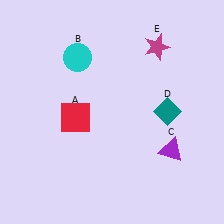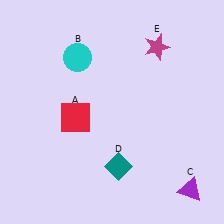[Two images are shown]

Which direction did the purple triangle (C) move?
The purple triangle (C) moved down.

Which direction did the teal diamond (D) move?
The teal diamond (D) moved down.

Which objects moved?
The objects that moved are: the purple triangle (C), the teal diamond (D).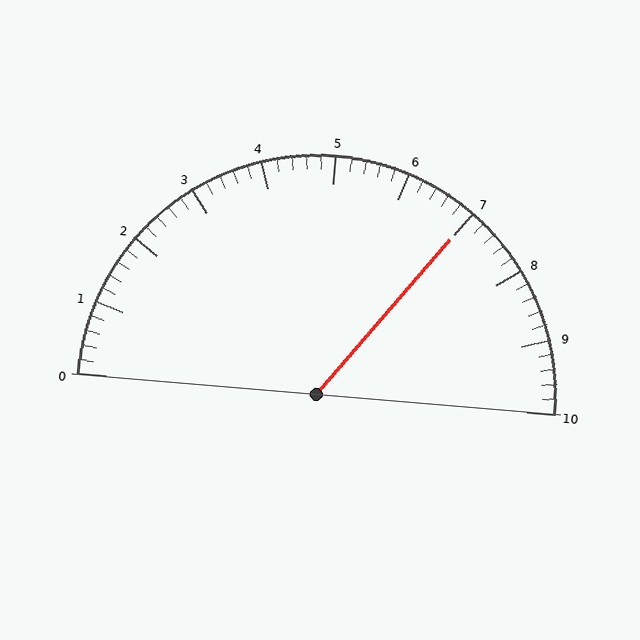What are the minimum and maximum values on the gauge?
The gauge ranges from 0 to 10.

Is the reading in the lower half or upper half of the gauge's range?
The reading is in the upper half of the range (0 to 10).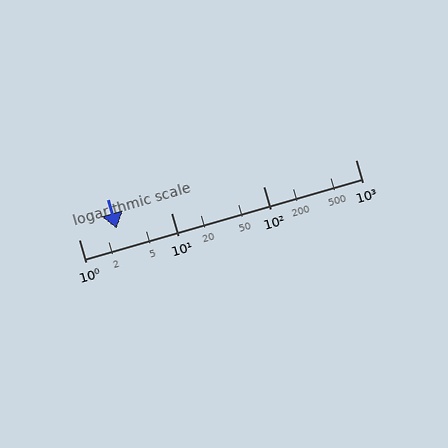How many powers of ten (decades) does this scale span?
The scale spans 3 decades, from 1 to 1000.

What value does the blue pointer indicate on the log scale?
The pointer indicates approximately 2.6.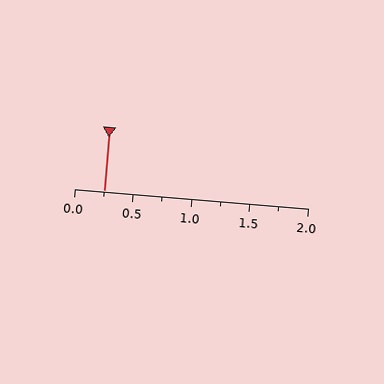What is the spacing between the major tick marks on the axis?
The major ticks are spaced 0.5 apart.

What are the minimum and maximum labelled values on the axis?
The axis runs from 0.0 to 2.0.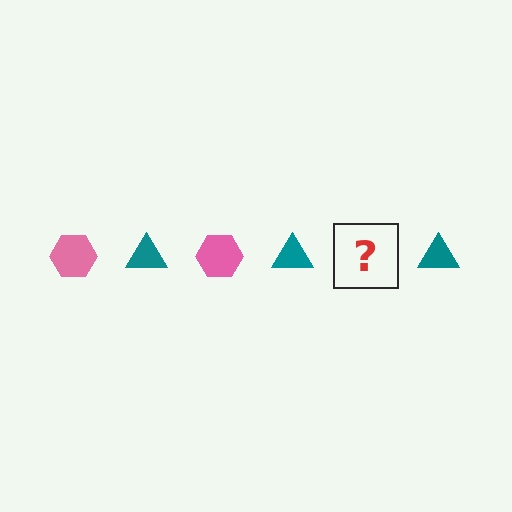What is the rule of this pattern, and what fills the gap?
The rule is that the pattern alternates between pink hexagon and teal triangle. The gap should be filled with a pink hexagon.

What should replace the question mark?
The question mark should be replaced with a pink hexagon.